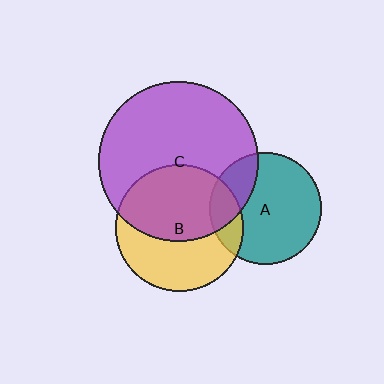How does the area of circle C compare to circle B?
Approximately 1.6 times.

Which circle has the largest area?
Circle C (purple).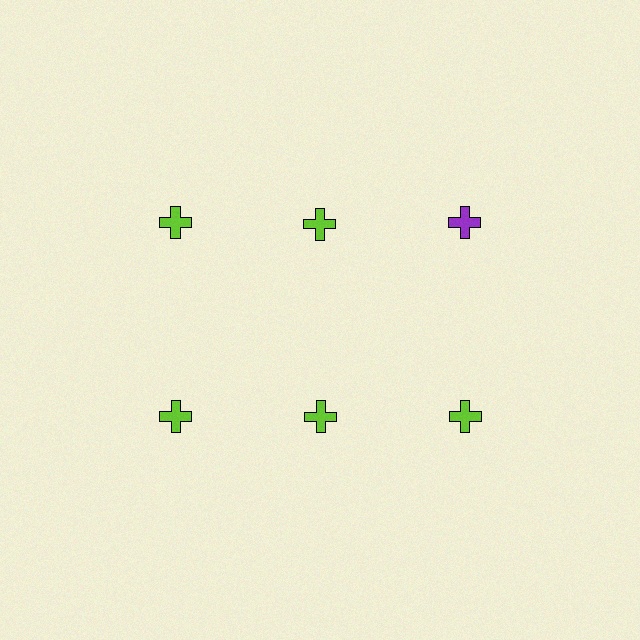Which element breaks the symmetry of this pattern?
The purple cross in the top row, center column breaks the symmetry. All other shapes are lime crosses.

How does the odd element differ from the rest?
It has a different color: purple instead of lime.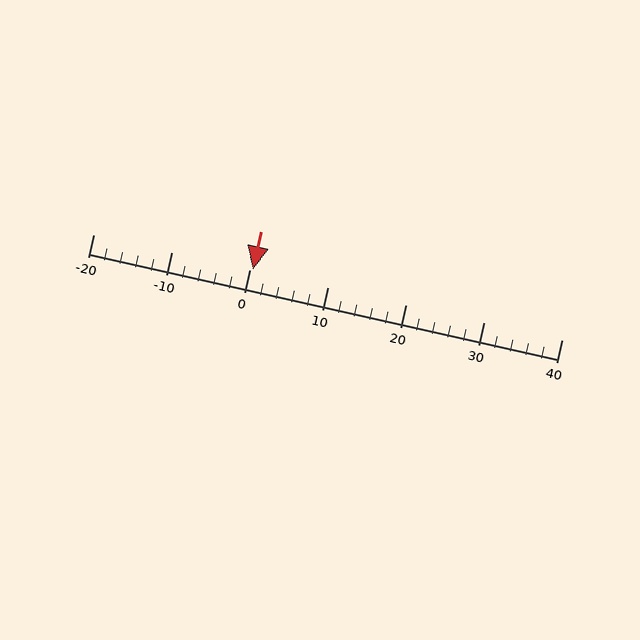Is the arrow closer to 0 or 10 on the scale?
The arrow is closer to 0.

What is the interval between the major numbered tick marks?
The major tick marks are spaced 10 units apart.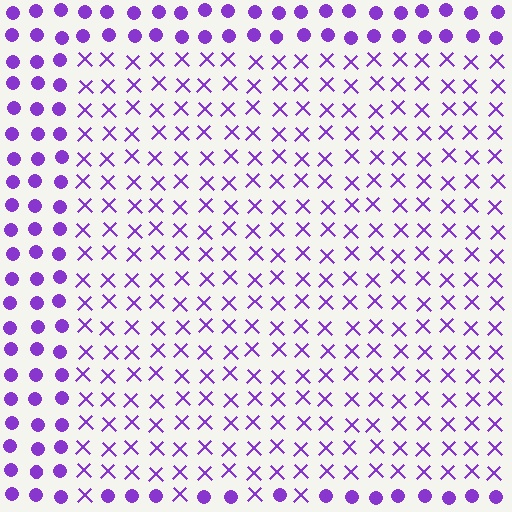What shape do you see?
I see a rectangle.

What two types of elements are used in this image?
The image uses X marks inside the rectangle region and circles outside it.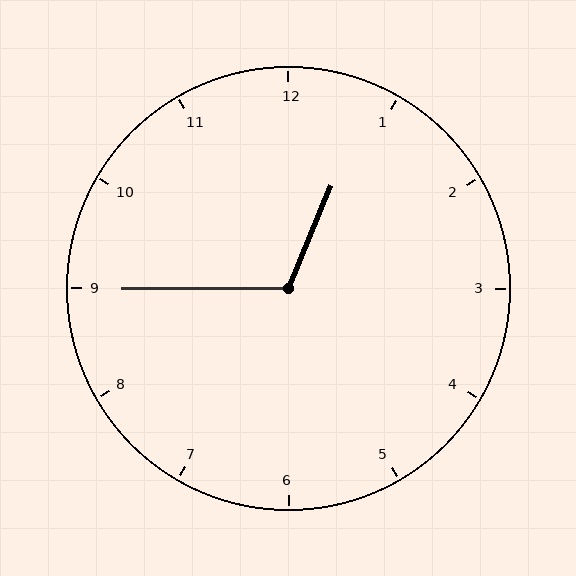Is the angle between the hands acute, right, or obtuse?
It is obtuse.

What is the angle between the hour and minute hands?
Approximately 112 degrees.